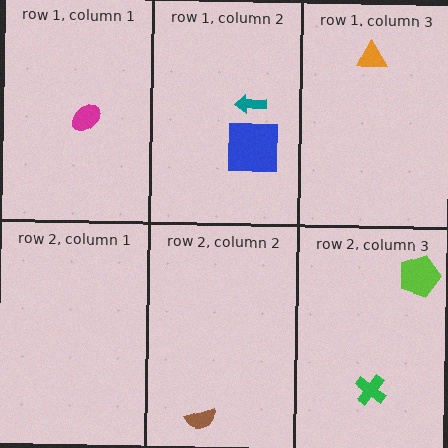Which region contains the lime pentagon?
The row 2, column 3 region.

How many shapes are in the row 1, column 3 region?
1.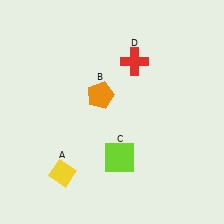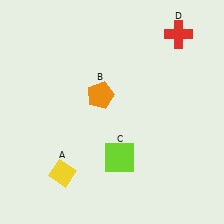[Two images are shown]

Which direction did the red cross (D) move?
The red cross (D) moved right.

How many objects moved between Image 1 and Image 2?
1 object moved between the two images.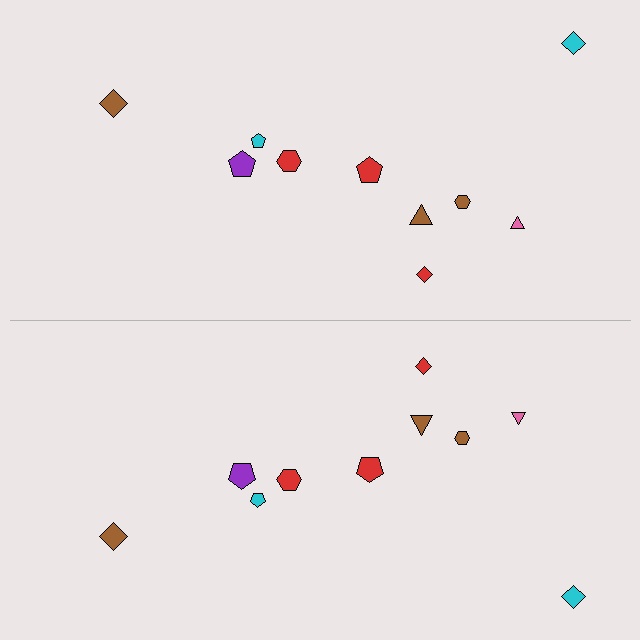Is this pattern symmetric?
Yes, this pattern has bilateral (reflection) symmetry.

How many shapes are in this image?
There are 20 shapes in this image.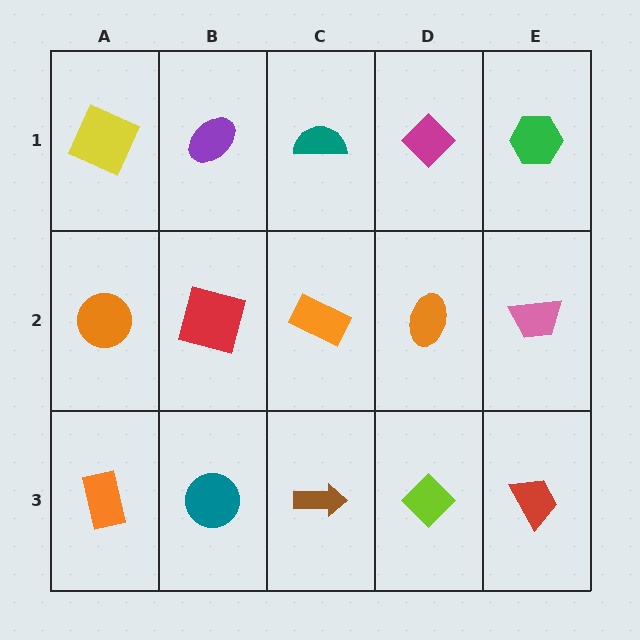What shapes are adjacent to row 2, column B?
A purple ellipse (row 1, column B), a teal circle (row 3, column B), an orange circle (row 2, column A), an orange rectangle (row 2, column C).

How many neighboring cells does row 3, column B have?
3.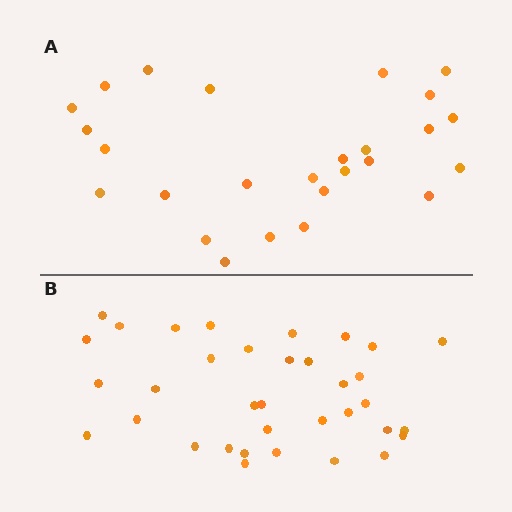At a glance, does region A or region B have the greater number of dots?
Region B (the bottom region) has more dots.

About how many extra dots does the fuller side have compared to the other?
Region B has roughly 8 or so more dots than region A.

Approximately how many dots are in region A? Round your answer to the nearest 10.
About 30 dots. (The exact count is 26, which rounds to 30.)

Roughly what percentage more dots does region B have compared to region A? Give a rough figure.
About 35% more.